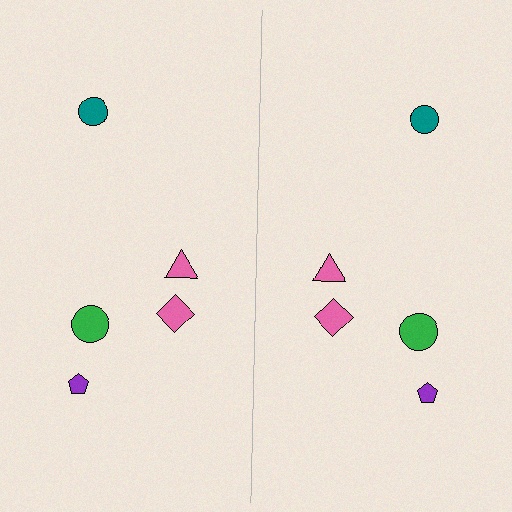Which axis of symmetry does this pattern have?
The pattern has a vertical axis of symmetry running through the center of the image.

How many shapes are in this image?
There are 10 shapes in this image.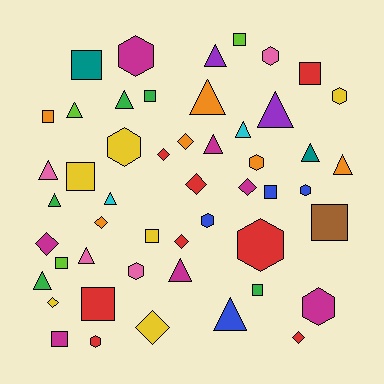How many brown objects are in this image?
There is 1 brown object.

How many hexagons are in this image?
There are 11 hexagons.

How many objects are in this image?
There are 50 objects.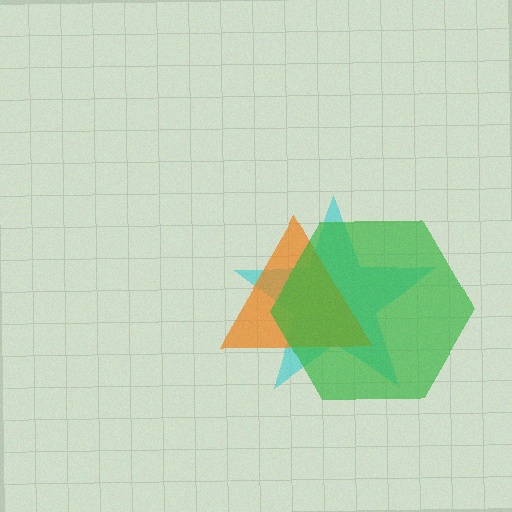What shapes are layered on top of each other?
The layered shapes are: a cyan star, an orange triangle, a green hexagon.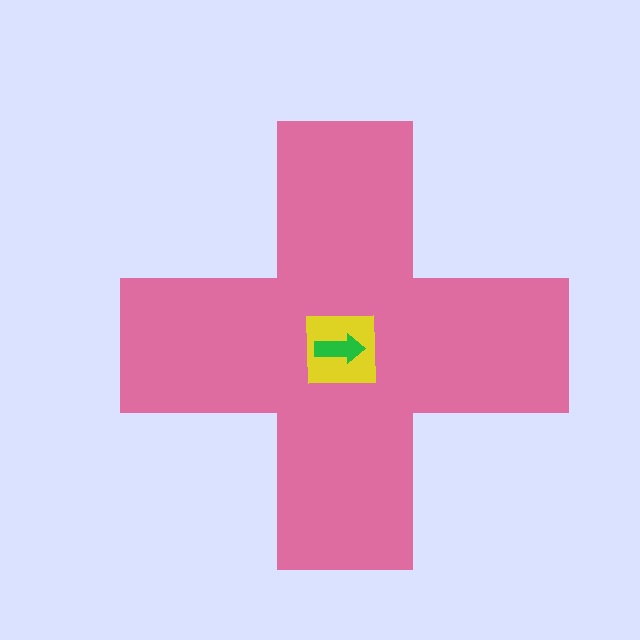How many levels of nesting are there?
3.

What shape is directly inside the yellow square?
The green arrow.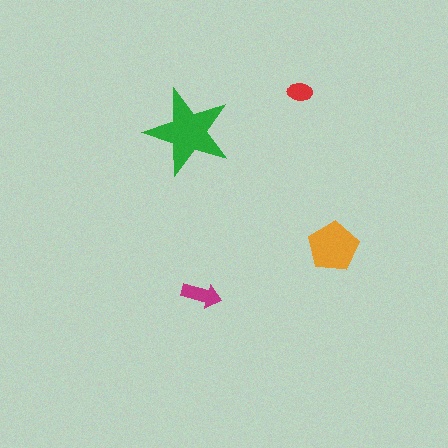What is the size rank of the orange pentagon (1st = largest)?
2nd.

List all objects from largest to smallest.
The green star, the orange pentagon, the magenta arrow, the red ellipse.